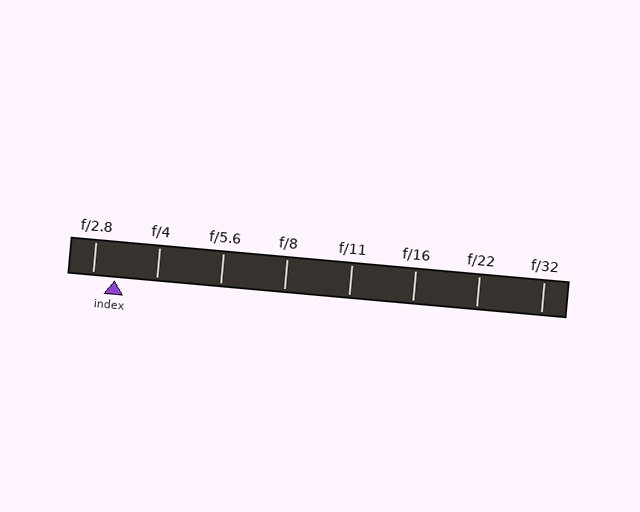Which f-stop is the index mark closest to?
The index mark is closest to f/2.8.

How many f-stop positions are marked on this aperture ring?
There are 8 f-stop positions marked.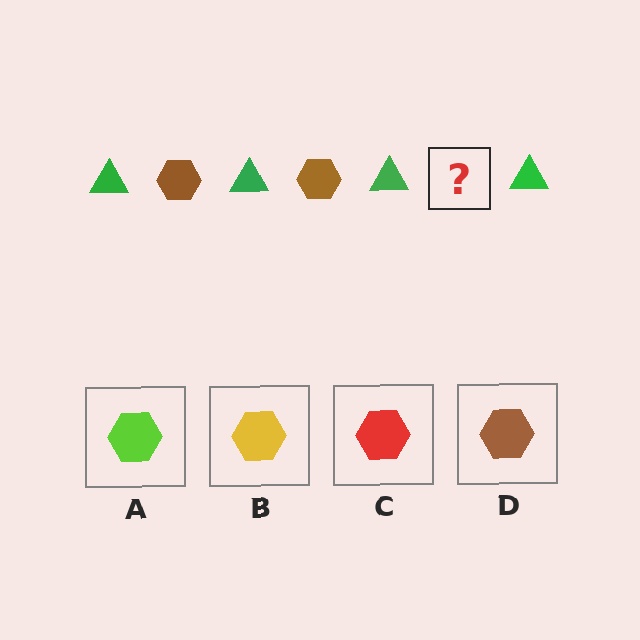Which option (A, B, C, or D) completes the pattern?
D.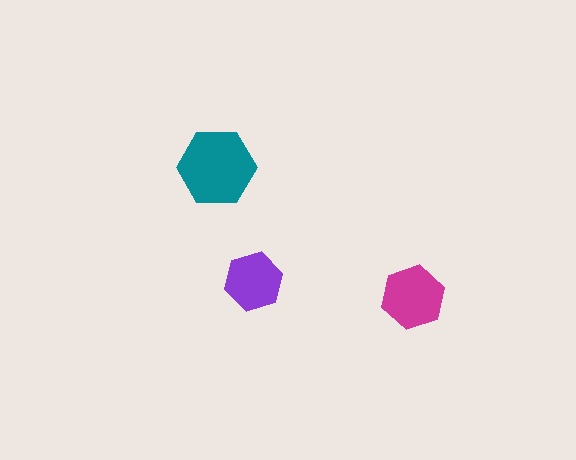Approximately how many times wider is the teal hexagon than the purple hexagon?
About 1.5 times wider.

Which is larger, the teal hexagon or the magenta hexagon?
The teal one.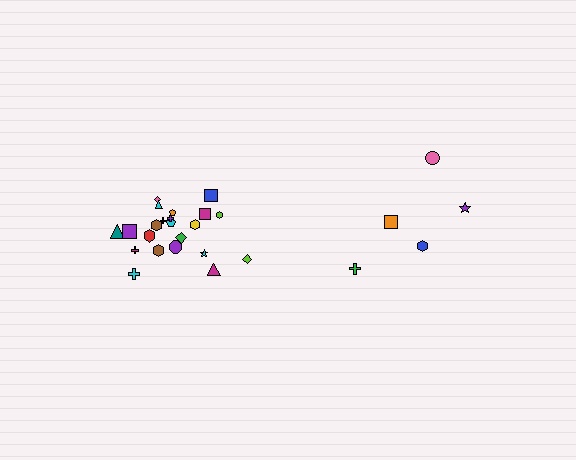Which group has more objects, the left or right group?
The left group.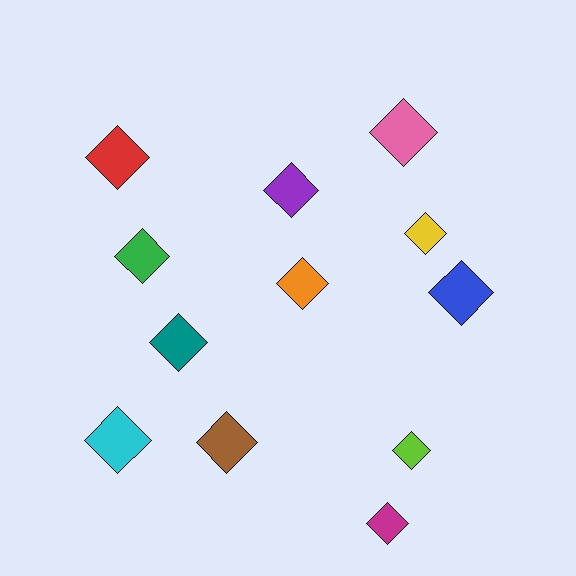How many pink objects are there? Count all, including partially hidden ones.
There is 1 pink object.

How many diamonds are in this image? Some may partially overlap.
There are 12 diamonds.